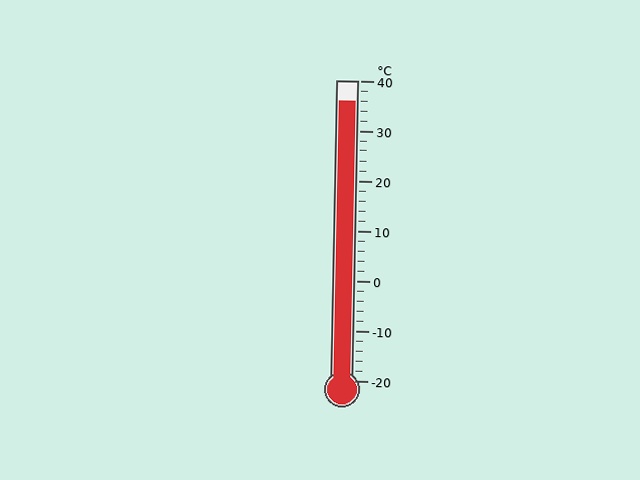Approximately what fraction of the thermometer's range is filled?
The thermometer is filled to approximately 95% of its range.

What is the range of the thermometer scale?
The thermometer scale ranges from -20°C to 40°C.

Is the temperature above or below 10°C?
The temperature is above 10°C.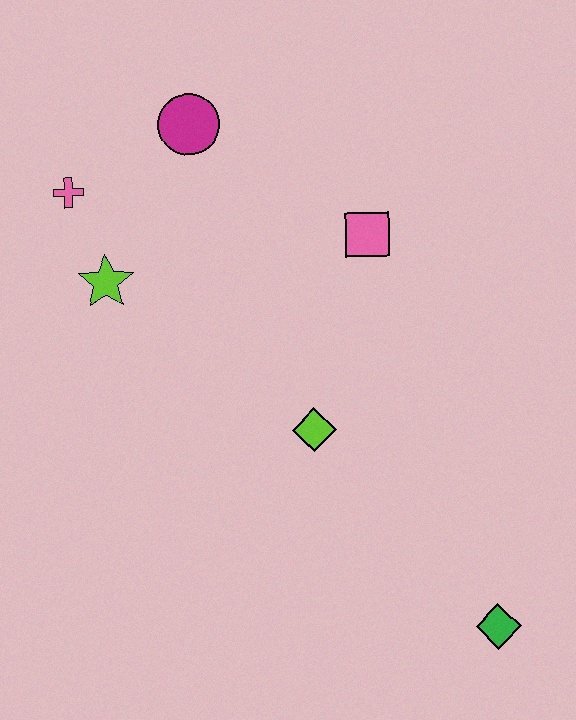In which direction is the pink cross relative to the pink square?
The pink cross is to the left of the pink square.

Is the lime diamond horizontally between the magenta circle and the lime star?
No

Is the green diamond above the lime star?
No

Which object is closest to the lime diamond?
The pink square is closest to the lime diamond.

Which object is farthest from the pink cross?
The green diamond is farthest from the pink cross.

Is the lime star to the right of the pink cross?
Yes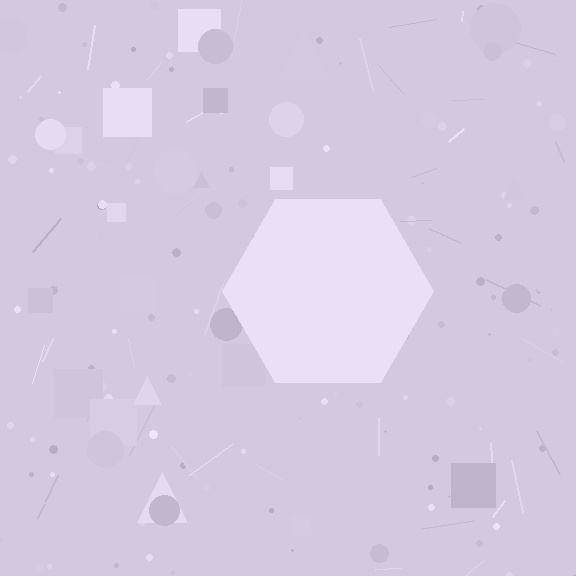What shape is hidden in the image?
A hexagon is hidden in the image.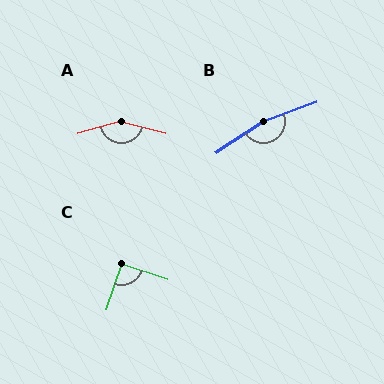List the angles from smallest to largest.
C (90°), A (150°), B (166°).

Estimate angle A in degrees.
Approximately 150 degrees.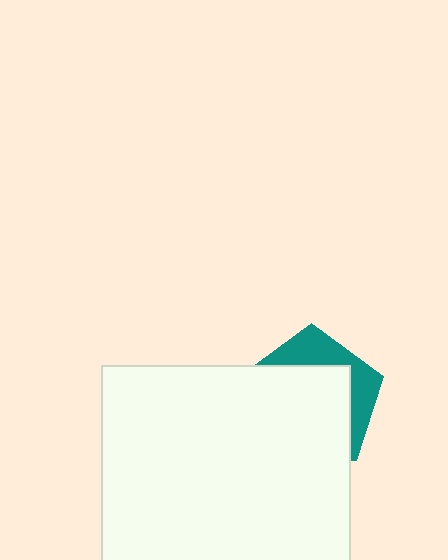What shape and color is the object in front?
The object in front is a white square.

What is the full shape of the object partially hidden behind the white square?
The partially hidden object is a teal pentagon.